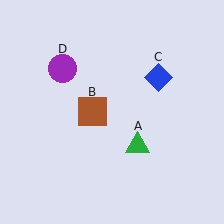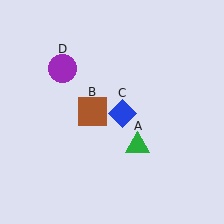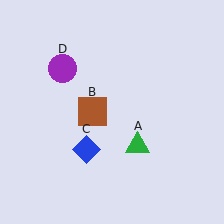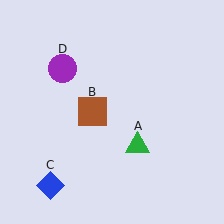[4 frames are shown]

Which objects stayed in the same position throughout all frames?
Green triangle (object A) and brown square (object B) and purple circle (object D) remained stationary.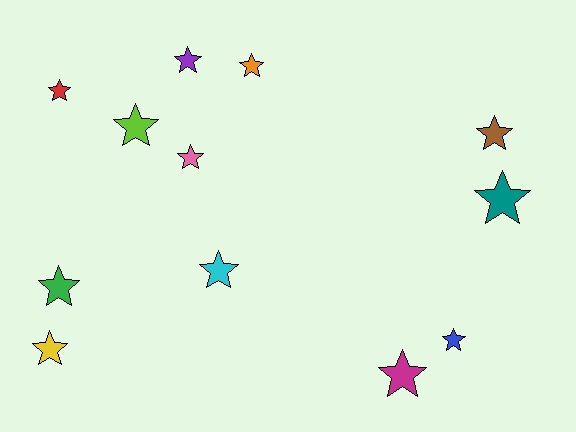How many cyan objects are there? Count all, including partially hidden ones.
There is 1 cyan object.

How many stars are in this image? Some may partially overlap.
There are 12 stars.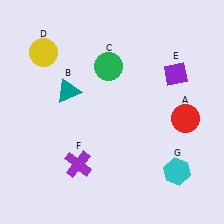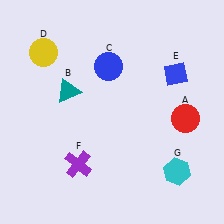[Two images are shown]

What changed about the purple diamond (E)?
In Image 1, E is purple. In Image 2, it changed to blue.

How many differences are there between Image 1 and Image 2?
There are 2 differences between the two images.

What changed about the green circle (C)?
In Image 1, C is green. In Image 2, it changed to blue.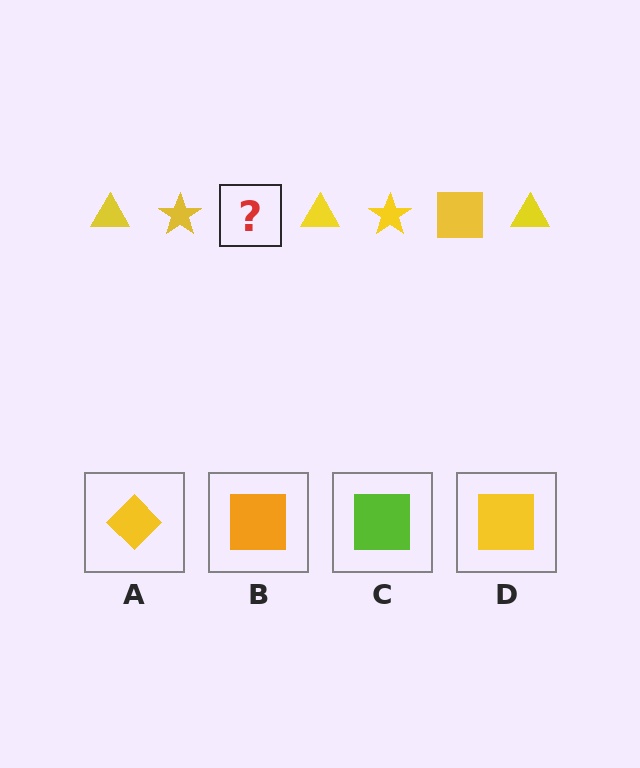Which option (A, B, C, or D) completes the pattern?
D.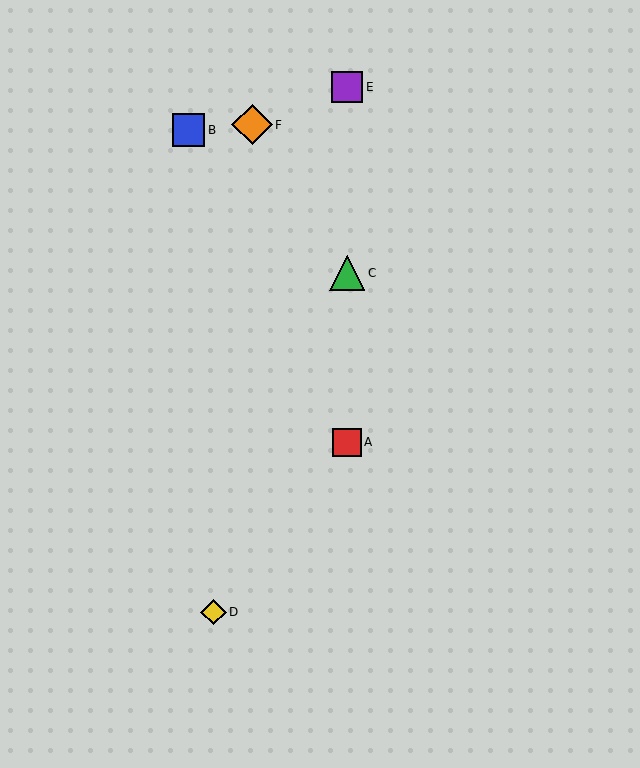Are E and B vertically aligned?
No, E is at x≈347 and B is at x≈189.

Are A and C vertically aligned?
Yes, both are at x≈347.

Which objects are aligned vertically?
Objects A, C, E are aligned vertically.